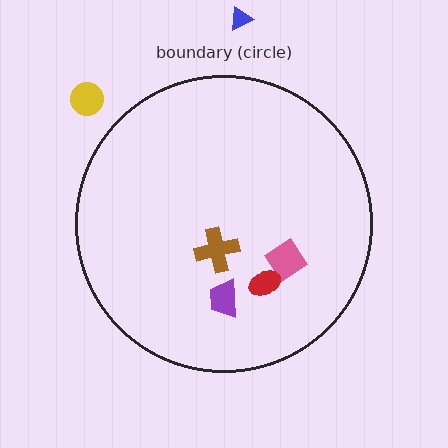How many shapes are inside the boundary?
4 inside, 2 outside.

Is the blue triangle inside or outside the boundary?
Outside.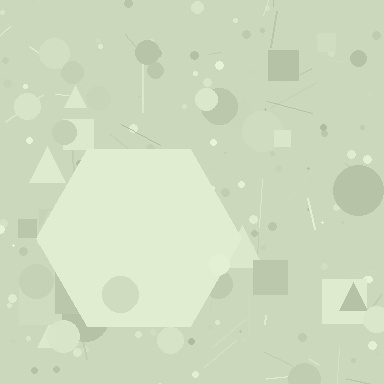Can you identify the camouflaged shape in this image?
The camouflaged shape is a hexagon.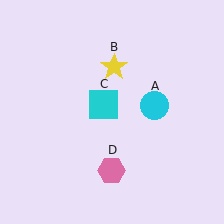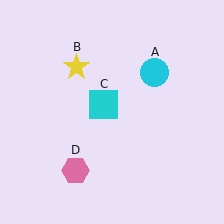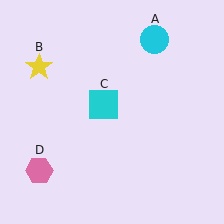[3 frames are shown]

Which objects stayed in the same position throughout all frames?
Cyan square (object C) remained stationary.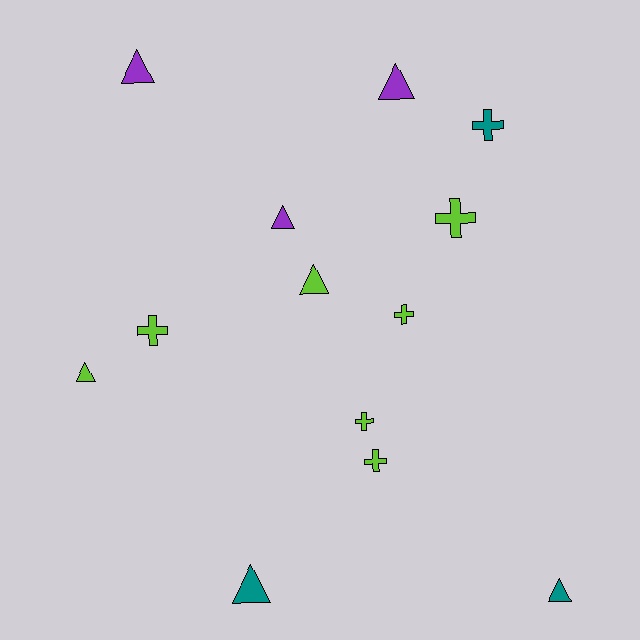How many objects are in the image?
There are 13 objects.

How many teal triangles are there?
There are 2 teal triangles.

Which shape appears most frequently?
Triangle, with 7 objects.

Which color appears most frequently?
Lime, with 7 objects.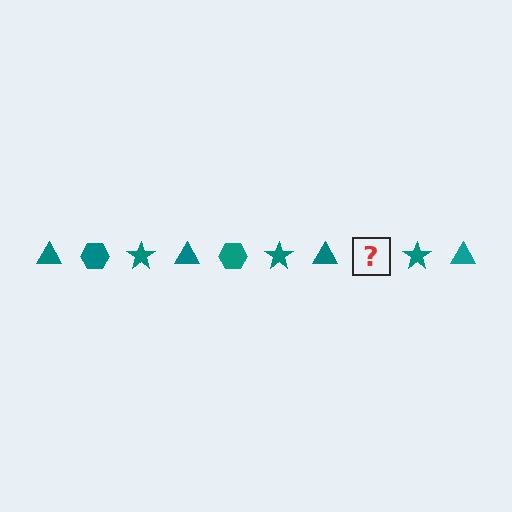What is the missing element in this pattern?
The missing element is a teal hexagon.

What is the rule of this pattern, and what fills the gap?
The rule is that the pattern cycles through triangle, hexagon, star shapes in teal. The gap should be filled with a teal hexagon.